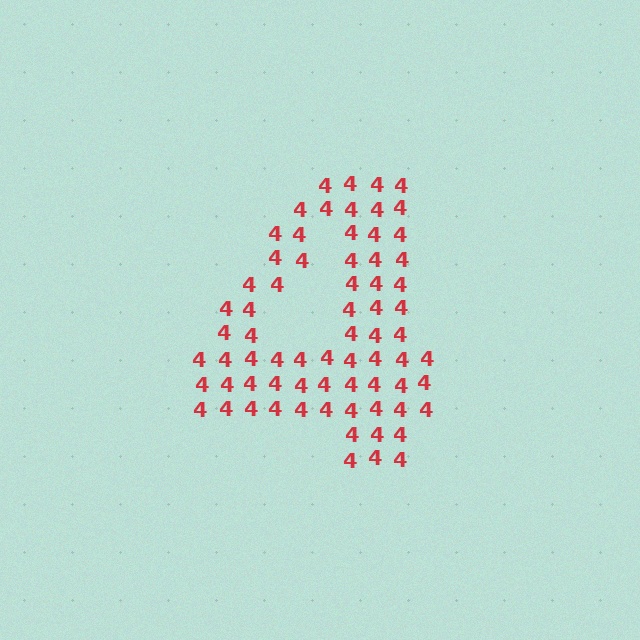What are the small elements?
The small elements are digit 4's.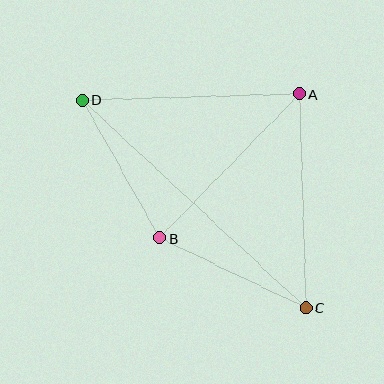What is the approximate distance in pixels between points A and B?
The distance between A and B is approximately 201 pixels.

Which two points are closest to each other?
Points B and D are closest to each other.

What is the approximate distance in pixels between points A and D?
The distance between A and D is approximately 217 pixels.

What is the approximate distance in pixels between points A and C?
The distance between A and C is approximately 214 pixels.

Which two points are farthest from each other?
Points C and D are farthest from each other.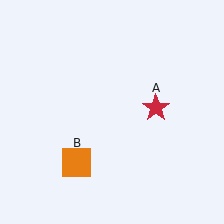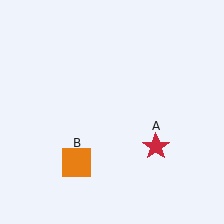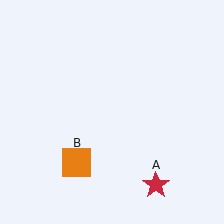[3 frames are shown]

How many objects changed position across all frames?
1 object changed position: red star (object A).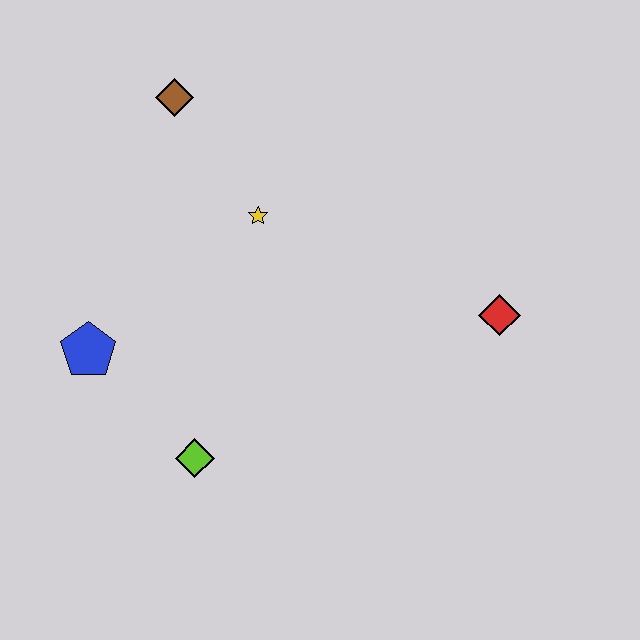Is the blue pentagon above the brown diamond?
No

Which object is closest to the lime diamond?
The blue pentagon is closest to the lime diamond.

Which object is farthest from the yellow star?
The red diamond is farthest from the yellow star.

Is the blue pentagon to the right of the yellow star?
No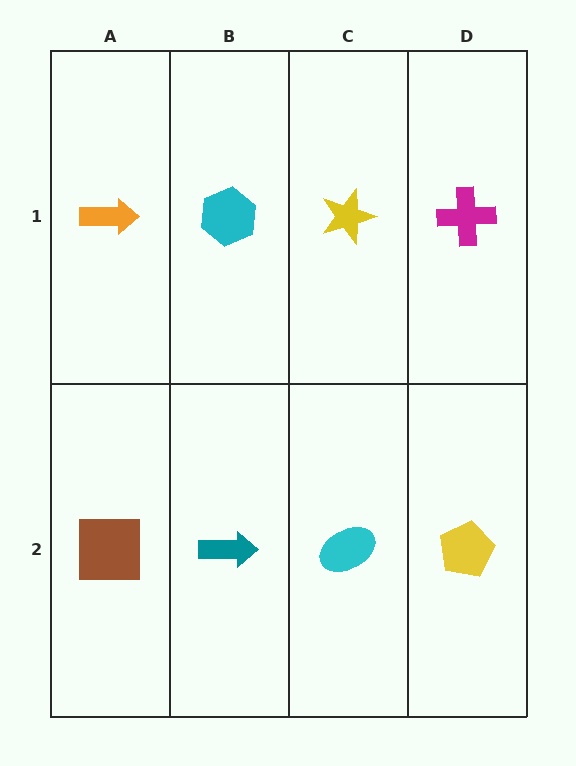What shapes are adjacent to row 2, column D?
A magenta cross (row 1, column D), a cyan ellipse (row 2, column C).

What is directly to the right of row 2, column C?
A yellow pentagon.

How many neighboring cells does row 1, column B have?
3.